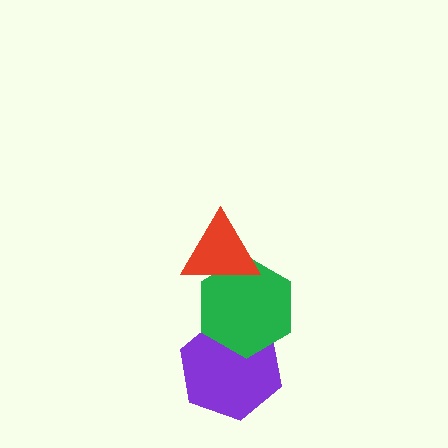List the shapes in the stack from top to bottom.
From top to bottom: the red triangle, the green hexagon, the purple hexagon.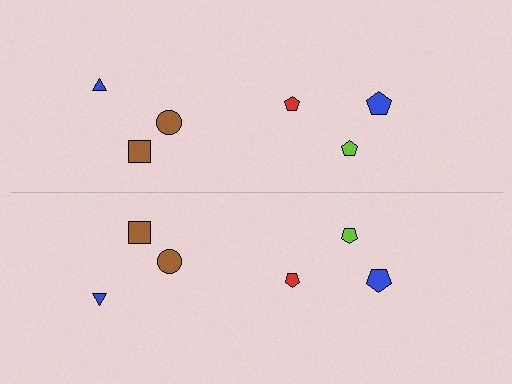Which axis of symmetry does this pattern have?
The pattern has a horizontal axis of symmetry running through the center of the image.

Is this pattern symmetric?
Yes, this pattern has bilateral (reflection) symmetry.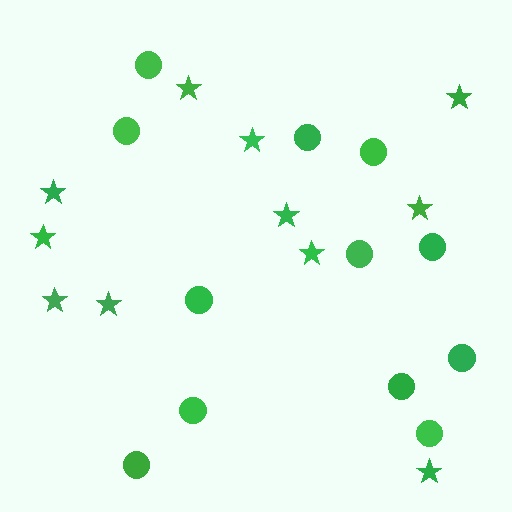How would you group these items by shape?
There are 2 groups: one group of circles (12) and one group of stars (11).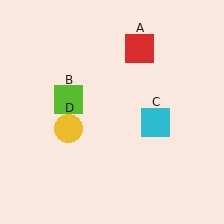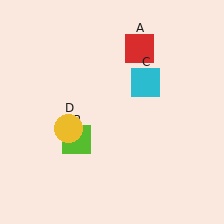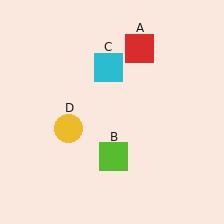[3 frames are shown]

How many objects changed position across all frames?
2 objects changed position: lime square (object B), cyan square (object C).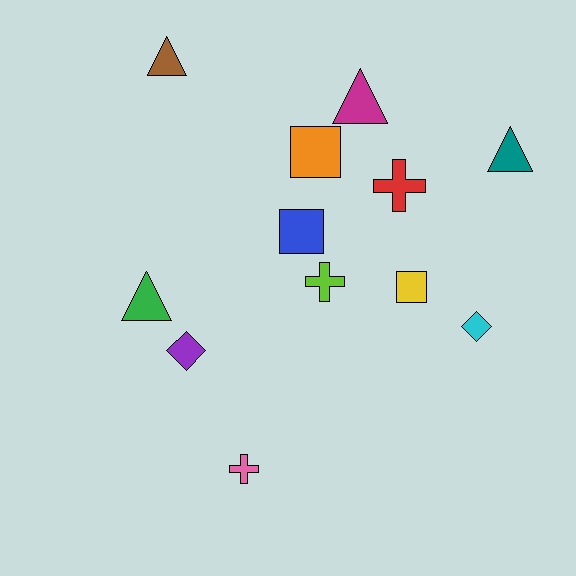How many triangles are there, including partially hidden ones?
There are 4 triangles.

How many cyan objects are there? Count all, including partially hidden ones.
There is 1 cyan object.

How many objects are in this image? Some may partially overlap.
There are 12 objects.